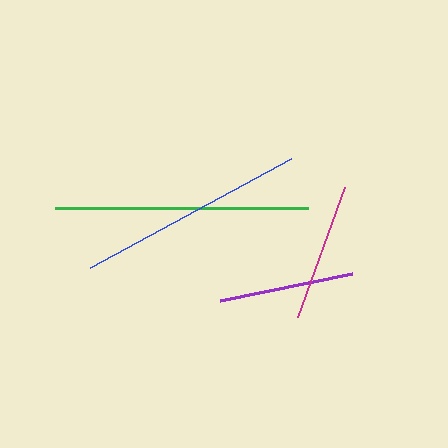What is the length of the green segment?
The green segment is approximately 253 pixels long.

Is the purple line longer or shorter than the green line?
The green line is longer than the purple line.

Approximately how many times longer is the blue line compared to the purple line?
The blue line is approximately 1.7 times the length of the purple line.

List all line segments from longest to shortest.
From longest to shortest: green, blue, magenta, purple.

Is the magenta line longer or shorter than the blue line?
The blue line is longer than the magenta line.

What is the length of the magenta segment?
The magenta segment is approximately 138 pixels long.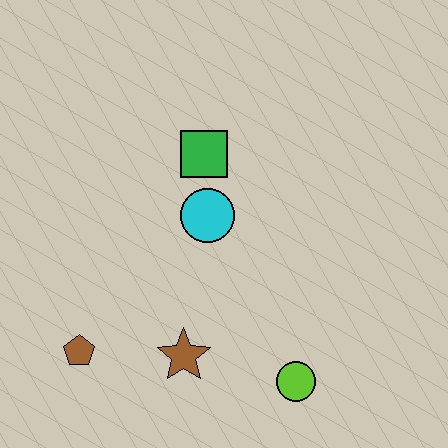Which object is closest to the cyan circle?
The green square is closest to the cyan circle.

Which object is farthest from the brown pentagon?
The green square is farthest from the brown pentagon.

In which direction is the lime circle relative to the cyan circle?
The lime circle is below the cyan circle.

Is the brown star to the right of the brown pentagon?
Yes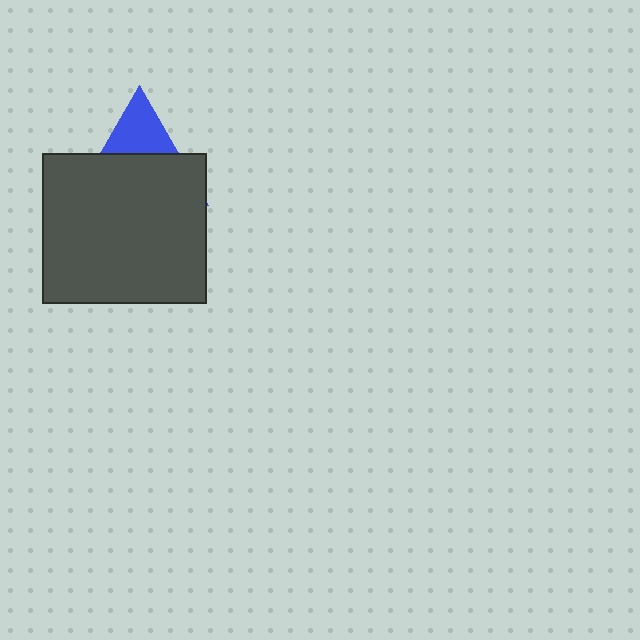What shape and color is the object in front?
The object in front is a dark gray rectangle.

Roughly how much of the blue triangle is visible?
A small part of it is visible (roughly 32%).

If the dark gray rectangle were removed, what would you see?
You would see the complete blue triangle.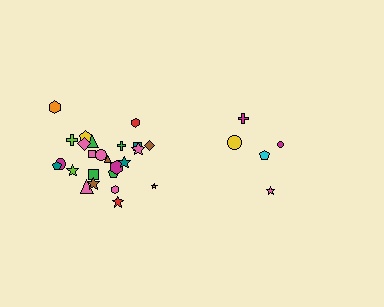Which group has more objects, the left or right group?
The left group.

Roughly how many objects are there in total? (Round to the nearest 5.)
Roughly 30 objects in total.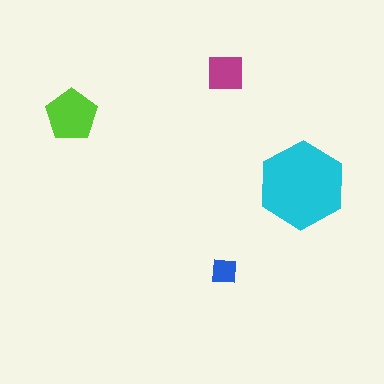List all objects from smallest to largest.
The blue square, the magenta square, the lime pentagon, the cyan hexagon.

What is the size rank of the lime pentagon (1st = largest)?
2nd.